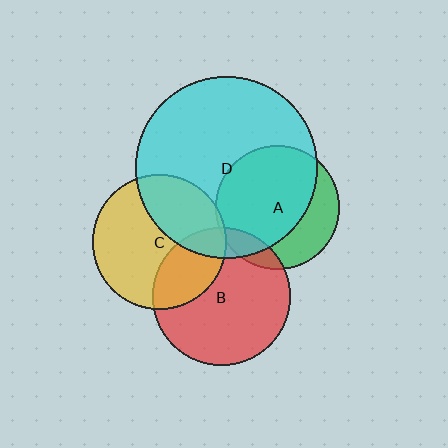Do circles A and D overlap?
Yes.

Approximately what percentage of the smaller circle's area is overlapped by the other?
Approximately 70%.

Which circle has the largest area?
Circle D (cyan).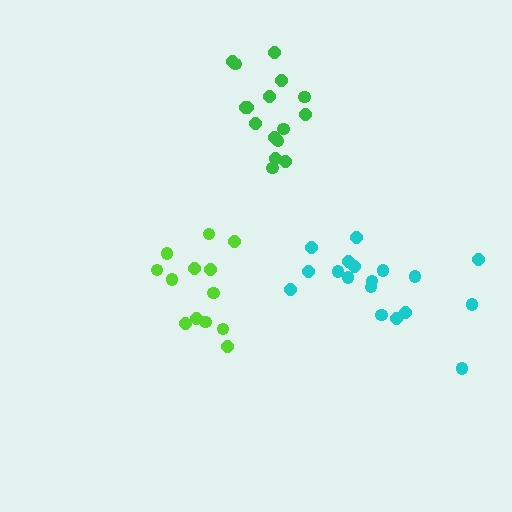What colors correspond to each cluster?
The clusters are colored: green, lime, cyan.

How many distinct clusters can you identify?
There are 3 distinct clusters.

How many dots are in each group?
Group 1: 16 dots, Group 2: 13 dots, Group 3: 18 dots (47 total).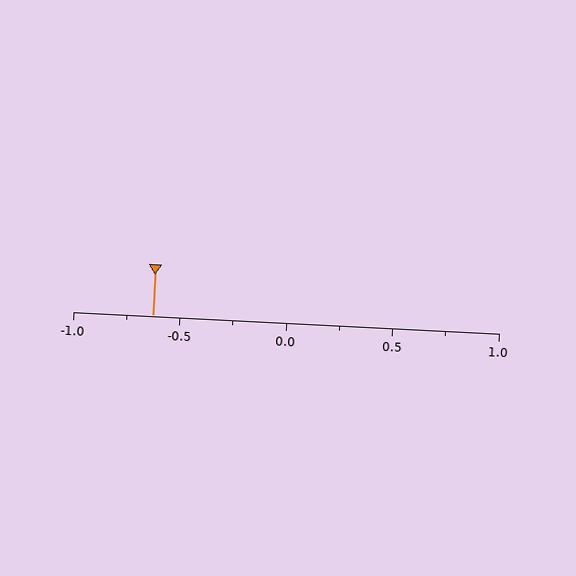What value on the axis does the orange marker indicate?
The marker indicates approximately -0.62.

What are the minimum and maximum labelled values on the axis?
The axis runs from -1.0 to 1.0.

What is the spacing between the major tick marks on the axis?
The major ticks are spaced 0.5 apart.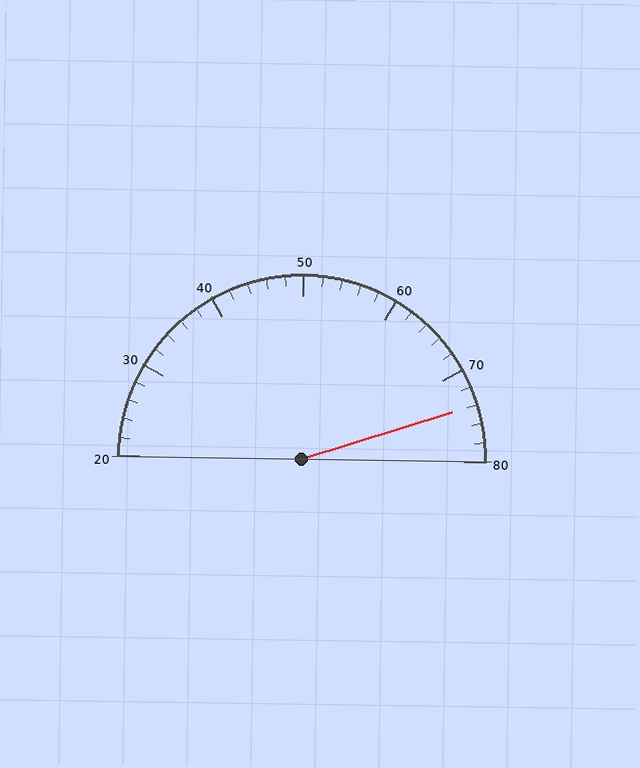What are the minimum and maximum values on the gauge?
The gauge ranges from 20 to 80.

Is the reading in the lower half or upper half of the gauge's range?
The reading is in the upper half of the range (20 to 80).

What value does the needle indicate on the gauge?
The needle indicates approximately 74.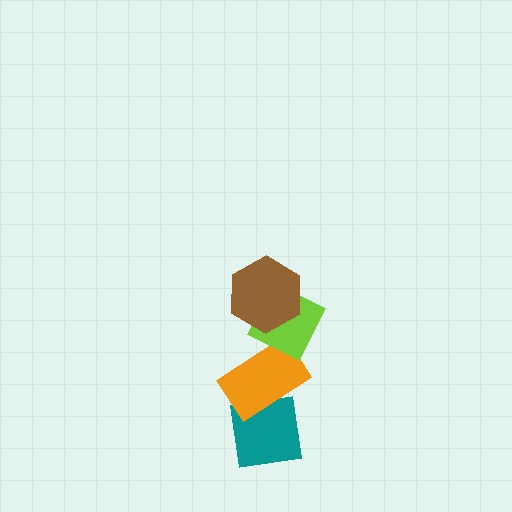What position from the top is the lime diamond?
The lime diamond is 2nd from the top.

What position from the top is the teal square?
The teal square is 4th from the top.